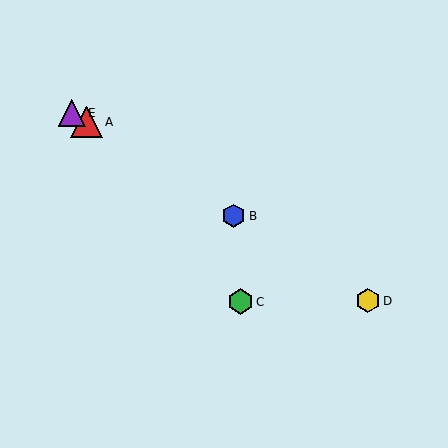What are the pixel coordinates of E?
Object E is at (72, 113).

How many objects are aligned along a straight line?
4 objects (A, B, D, E) are aligned along a straight line.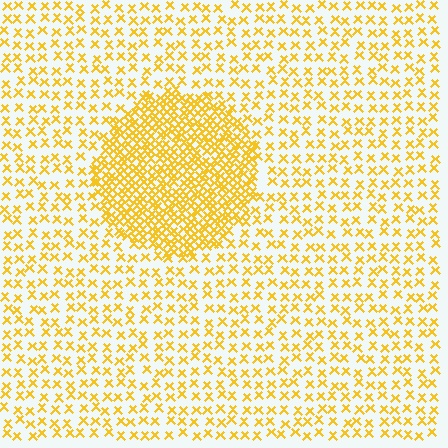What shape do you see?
I see a circle.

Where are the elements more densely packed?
The elements are more densely packed inside the circle boundary.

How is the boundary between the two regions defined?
The boundary is defined by a change in element density (approximately 2.6x ratio). All elements are the same color, size, and shape.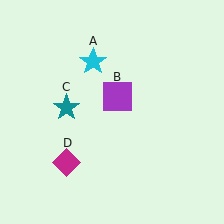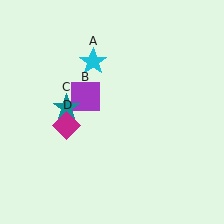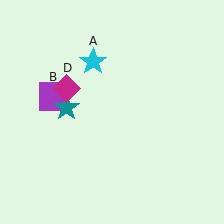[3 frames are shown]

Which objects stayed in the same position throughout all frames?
Cyan star (object A) and teal star (object C) remained stationary.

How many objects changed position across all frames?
2 objects changed position: purple square (object B), magenta diamond (object D).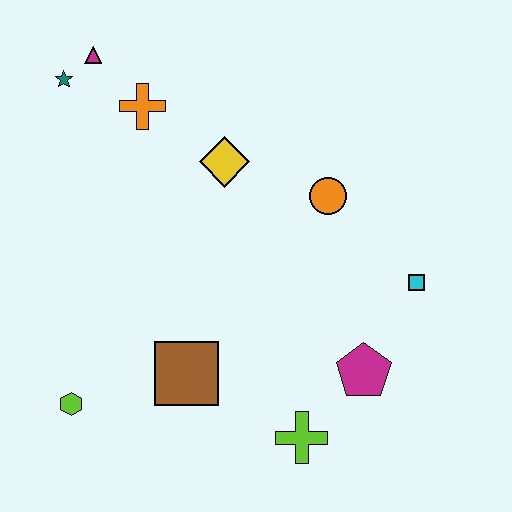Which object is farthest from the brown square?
The magenta triangle is farthest from the brown square.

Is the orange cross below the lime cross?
No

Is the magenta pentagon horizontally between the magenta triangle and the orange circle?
No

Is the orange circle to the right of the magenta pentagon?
No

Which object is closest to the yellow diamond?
The orange cross is closest to the yellow diamond.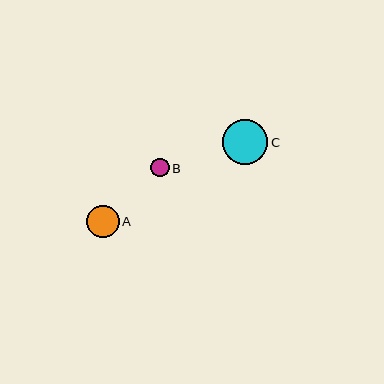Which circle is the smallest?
Circle B is the smallest with a size of approximately 18 pixels.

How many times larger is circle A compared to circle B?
Circle A is approximately 1.8 times the size of circle B.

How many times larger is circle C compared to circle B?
Circle C is approximately 2.5 times the size of circle B.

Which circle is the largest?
Circle C is the largest with a size of approximately 46 pixels.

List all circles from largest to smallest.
From largest to smallest: C, A, B.